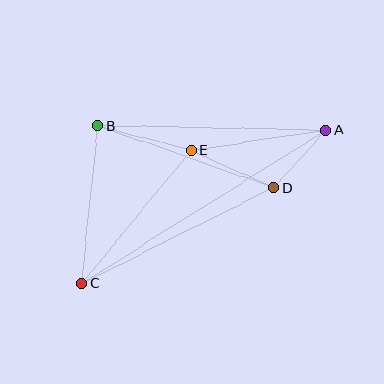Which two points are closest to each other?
Points A and D are closest to each other.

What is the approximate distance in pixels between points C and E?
The distance between C and E is approximately 172 pixels.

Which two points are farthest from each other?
Points A and C are farthest from each other.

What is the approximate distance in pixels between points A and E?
The distance between A and E is approximately 137 pixels.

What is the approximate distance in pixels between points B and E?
The distance between B and E is approximately 96 pixels.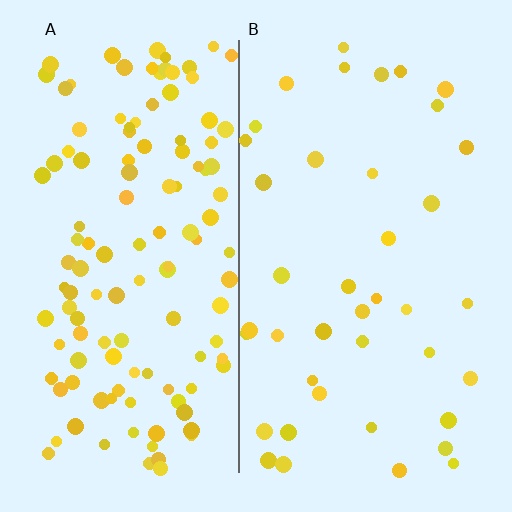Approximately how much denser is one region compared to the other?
Approximately 3.1× — region A over region B.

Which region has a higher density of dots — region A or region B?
A (the left).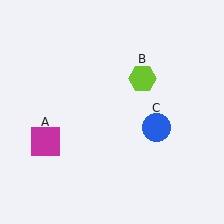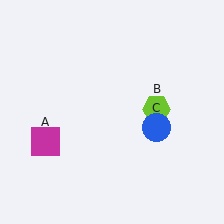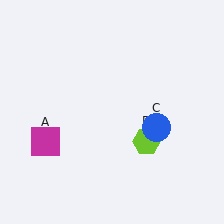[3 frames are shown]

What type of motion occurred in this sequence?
The lime hexagon (object B) rotated clockwise around the center of the scene.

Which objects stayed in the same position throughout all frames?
Magenta square (object A) and blue circle (object C) remained stationary.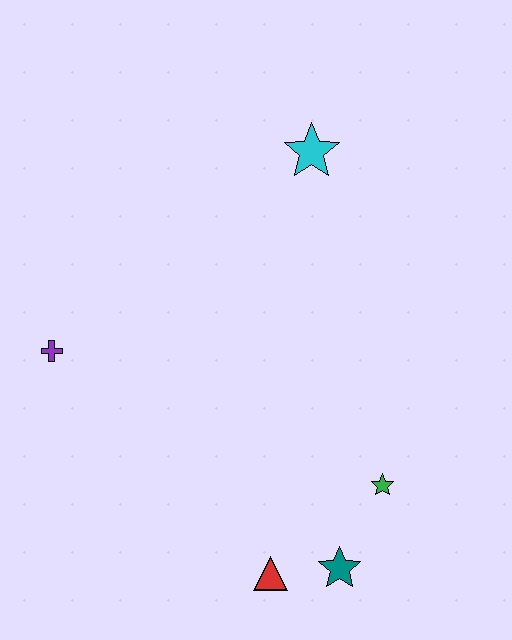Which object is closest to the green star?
The teal star is closest to the green star.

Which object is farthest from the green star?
The purple cross is farthest from the green star.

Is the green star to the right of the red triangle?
Yes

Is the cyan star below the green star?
No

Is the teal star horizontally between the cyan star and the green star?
Yes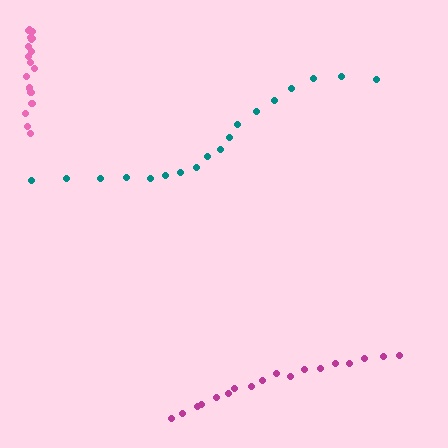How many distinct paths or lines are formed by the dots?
There are 3 distinct paths.